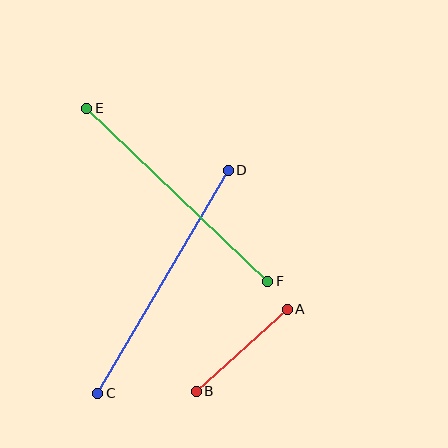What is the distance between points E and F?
The distance is approximately 251 pixels.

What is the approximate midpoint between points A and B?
The midpoint is at approximately (242, 350) pixels.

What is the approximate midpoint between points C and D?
The midpoint is at approximately (163, 282) pixels.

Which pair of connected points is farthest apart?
Points C and D are farthest apart.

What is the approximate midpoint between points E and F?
The midpoint is at approximately (177, 195) pixels.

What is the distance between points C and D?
The distance is approximately 259 pixels.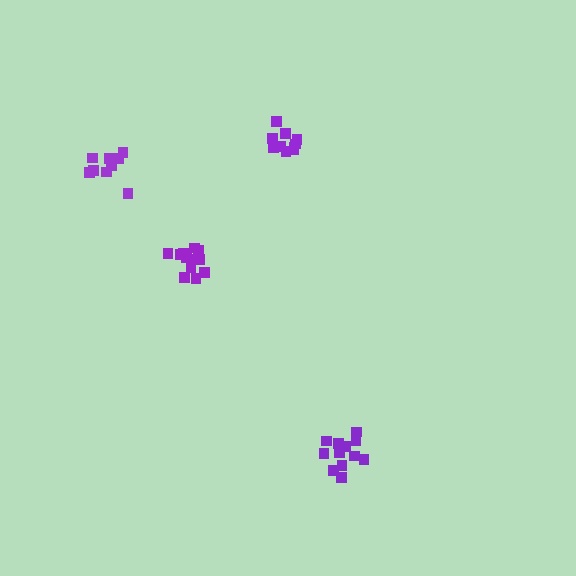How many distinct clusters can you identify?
There are 4 distinct clusters.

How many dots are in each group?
Group 1: 12 dots, Group 2: 13 dots, Group 3: 10 dots, Group 4: 9 dots (44 total).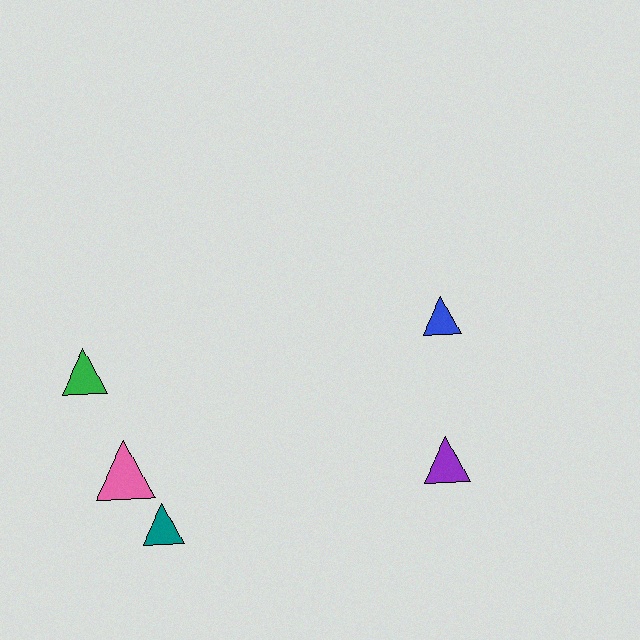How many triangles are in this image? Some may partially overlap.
There are 5 triangles.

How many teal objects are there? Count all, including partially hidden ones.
There is 1 teal object.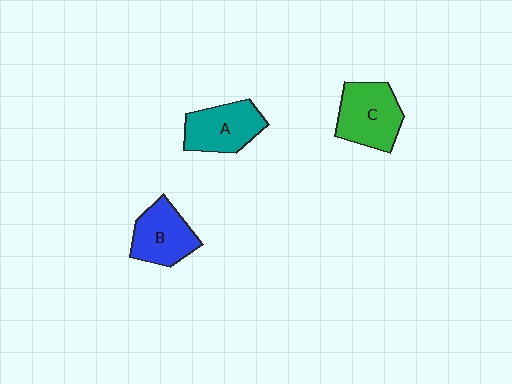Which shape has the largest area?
Shape C (green).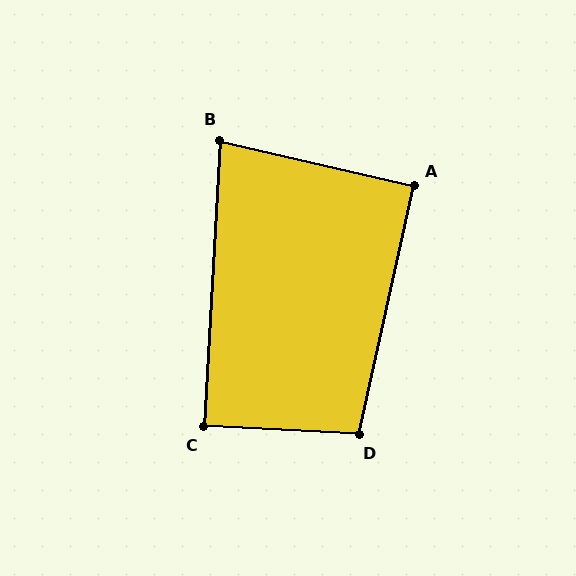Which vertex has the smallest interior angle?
B, at approximately 80 degrees.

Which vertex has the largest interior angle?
D, at approximately 100 degrees.